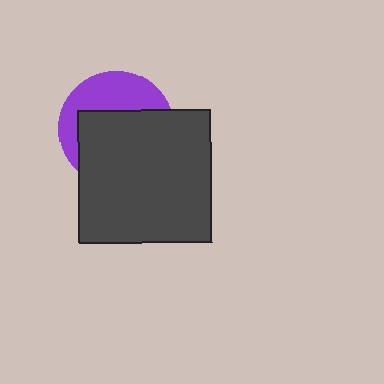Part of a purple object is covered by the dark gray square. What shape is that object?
It is a circle.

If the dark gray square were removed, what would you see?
You would see the complete purple circle.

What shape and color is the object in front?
The object in front is a dark gray square.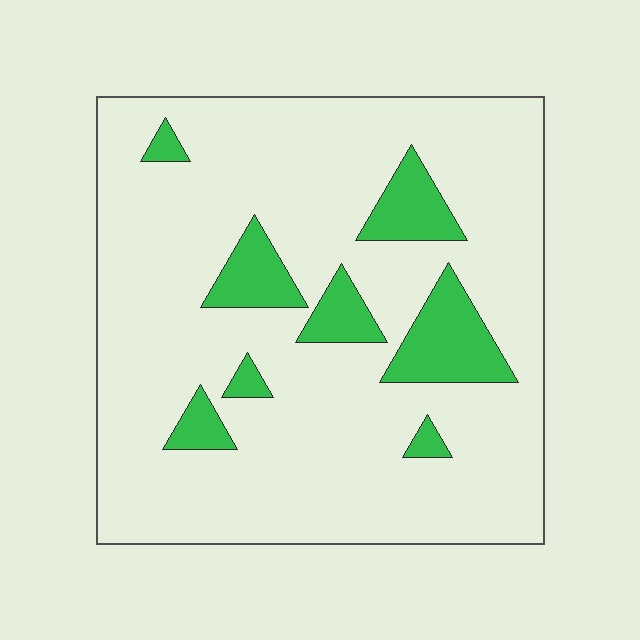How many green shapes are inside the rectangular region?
8.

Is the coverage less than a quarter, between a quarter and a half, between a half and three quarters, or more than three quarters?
Less than a quarter.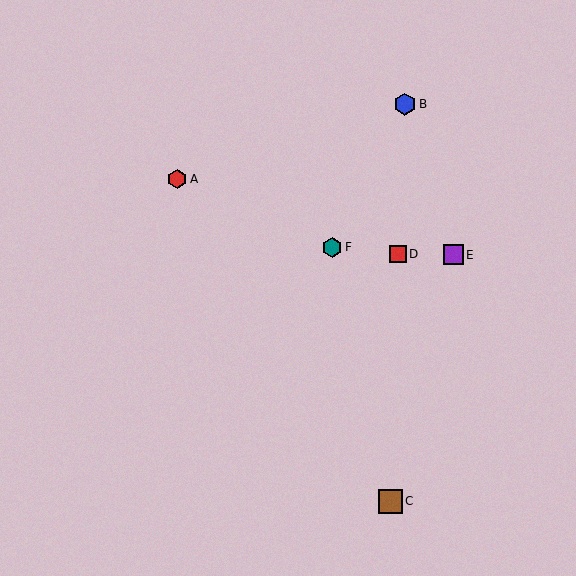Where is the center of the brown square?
The center of the brown square is at (390, 501).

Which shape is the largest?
The brown square (labeled C) is the largest.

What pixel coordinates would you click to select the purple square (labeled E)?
Click at (453, 255) to select the purple square E.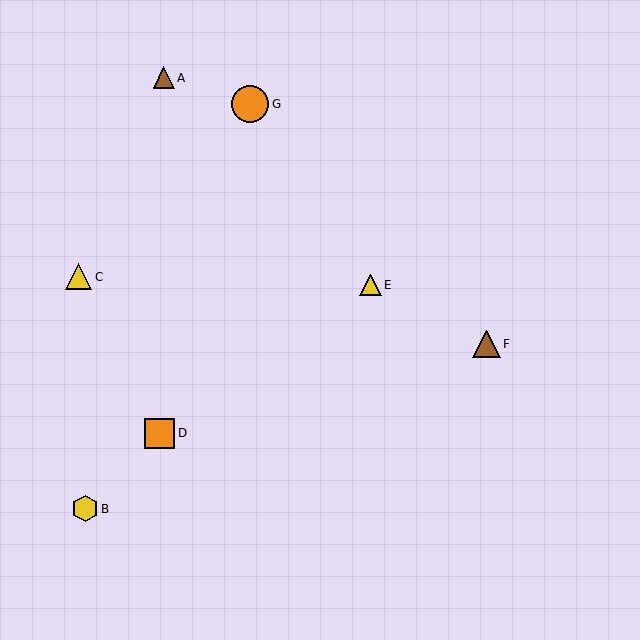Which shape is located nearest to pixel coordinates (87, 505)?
The yellow hexagon (labeled B) at (85, 509) is nearest to that location.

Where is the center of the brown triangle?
The center of the brown triangle is at (164, 78).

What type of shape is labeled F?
Shape F is a brown triangle.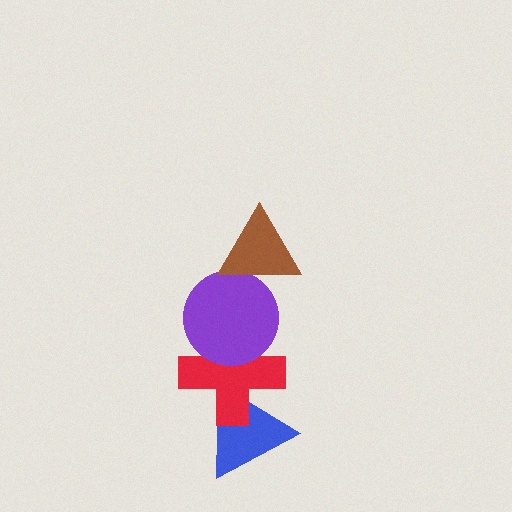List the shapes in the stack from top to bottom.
From top to bottom: the brown triangle, the purple circle, the red cross, the blue triangle.